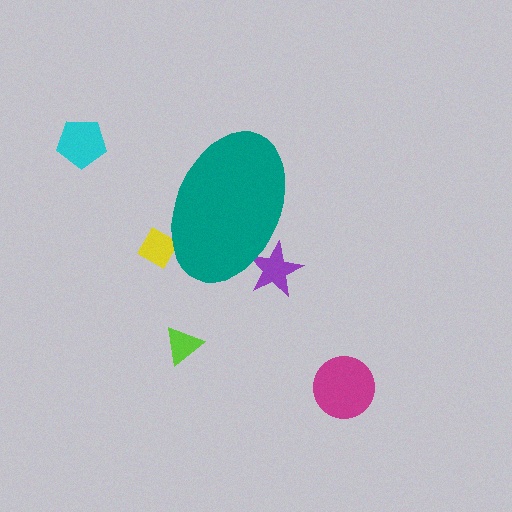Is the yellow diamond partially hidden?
Yes, the yellow diamond is partially hidden behind the teal ellipse.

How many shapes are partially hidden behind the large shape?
2 shapes are partially hidden.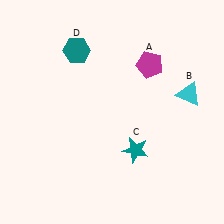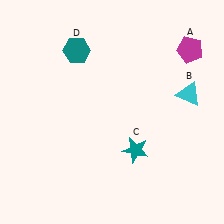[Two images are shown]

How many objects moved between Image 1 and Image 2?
1 object moved between the two images.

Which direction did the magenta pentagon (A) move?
The magenta pentagon (A) moved right.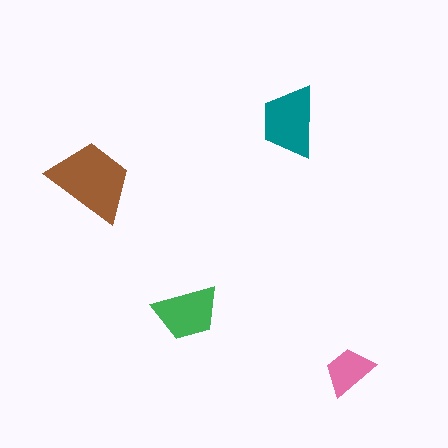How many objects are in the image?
There are 4 objects in the image.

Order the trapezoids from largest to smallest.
the brown one, the teal one, the green one, the pink one.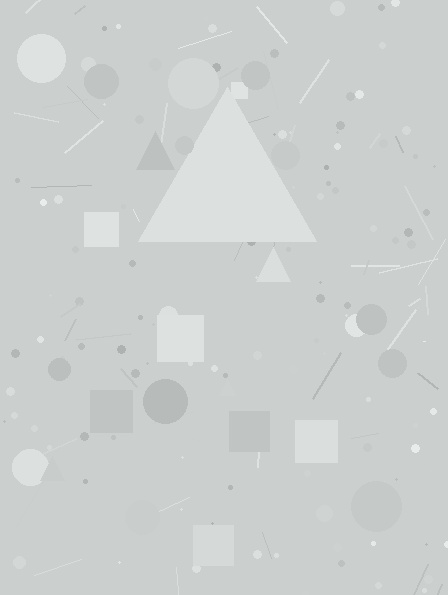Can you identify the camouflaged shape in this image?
The camouflaged shape is a triangle.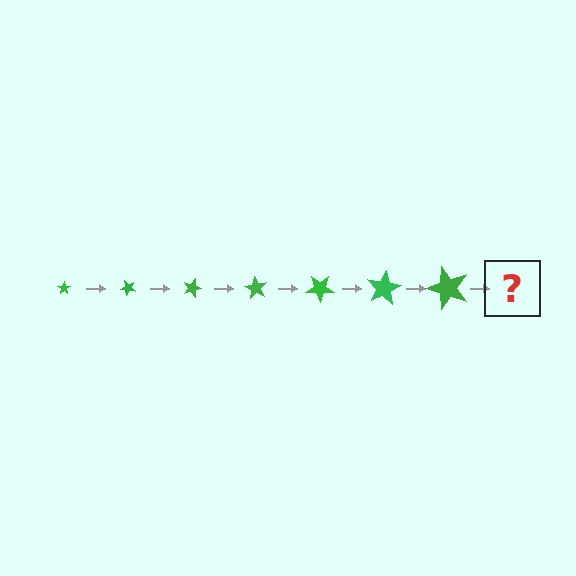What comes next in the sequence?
The next element should be a star, larger than the previous one and rotated 315 degrees from the start.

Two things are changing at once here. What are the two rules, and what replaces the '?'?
The two rules are that the star grows larger each step and it rotates 45 degrees each step. The '?' should be a star, larger than the previous one and rotated 315 degrees from the start.